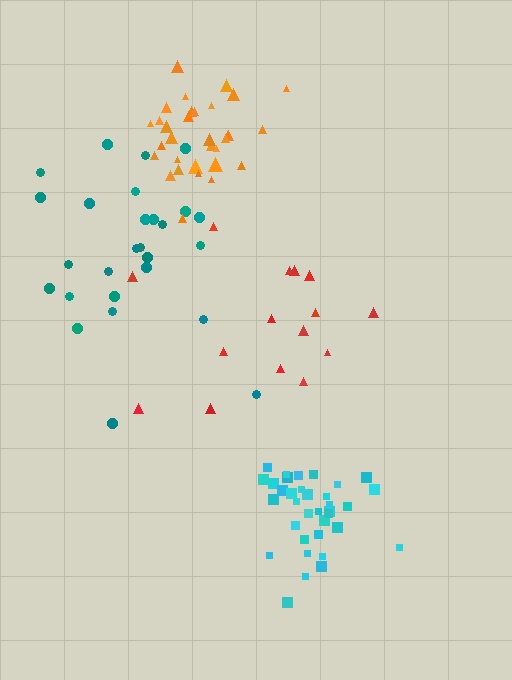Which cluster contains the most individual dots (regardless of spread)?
Cyan (35).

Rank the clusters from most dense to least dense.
orange, cyan, teal, red.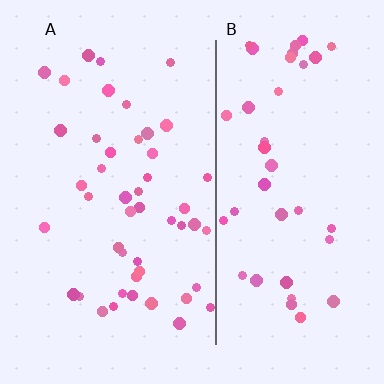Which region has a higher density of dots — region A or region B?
A (the left).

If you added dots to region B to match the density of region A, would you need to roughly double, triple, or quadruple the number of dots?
Approximately double.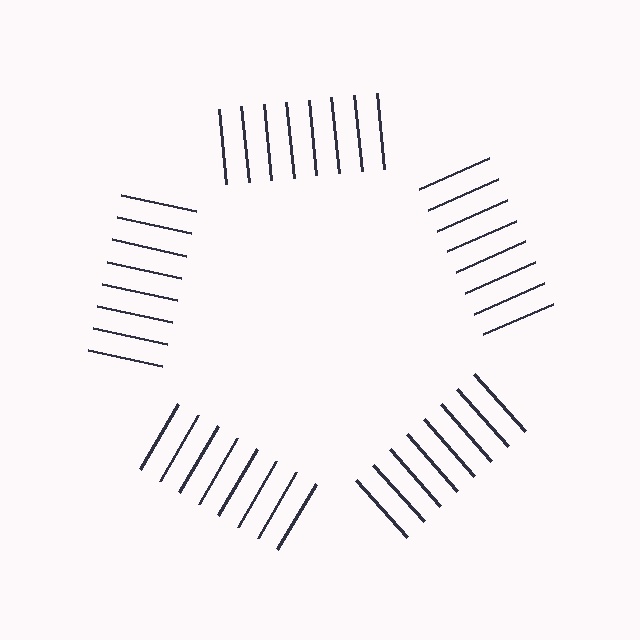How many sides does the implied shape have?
5 sides — the line-ends trace a pentagon.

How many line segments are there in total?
40 — 8 along each of the 5 edges.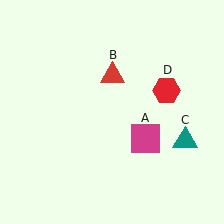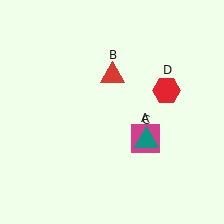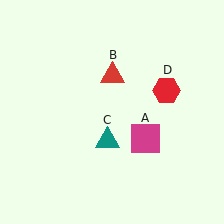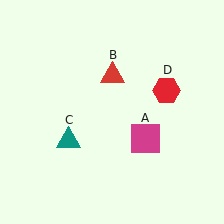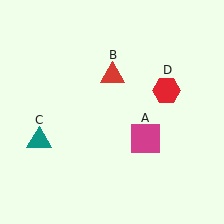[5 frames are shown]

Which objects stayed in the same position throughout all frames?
Magenta square (object A) and red triangle (object B) and red hexagon (object D) remained stationary.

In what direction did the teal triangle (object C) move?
The teal triangle (object C) moved left.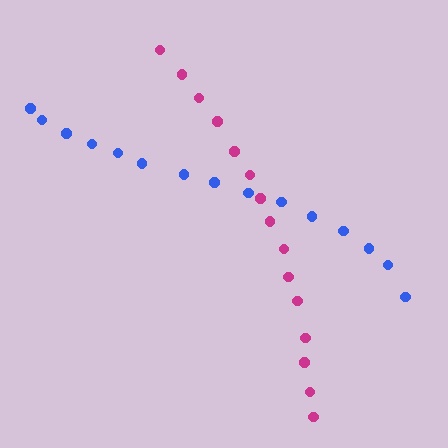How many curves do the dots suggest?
There are 2 distinct paths.